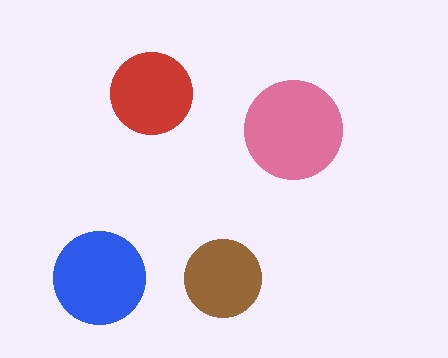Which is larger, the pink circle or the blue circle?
The pink one.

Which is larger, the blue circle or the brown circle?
The blue one.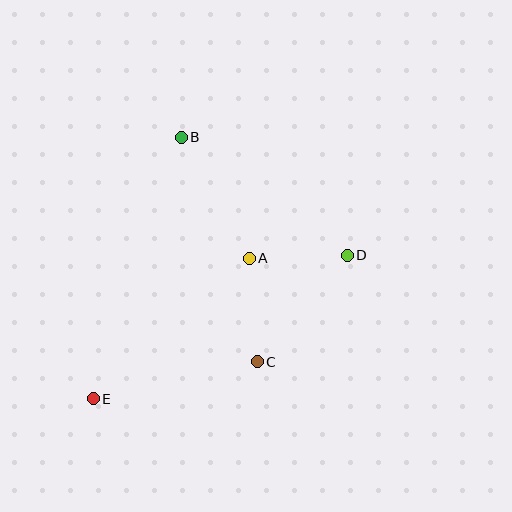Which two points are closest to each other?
Points A and D are closest to each other.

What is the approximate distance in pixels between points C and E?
The distance between C and E is approximately 168 pixels.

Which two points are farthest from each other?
Points D and E are farthest from each other.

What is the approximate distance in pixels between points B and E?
The distance between B and E is approximately 276 pixels.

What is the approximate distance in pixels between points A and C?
The distance between A and C is approximately 104 pixels.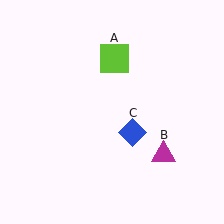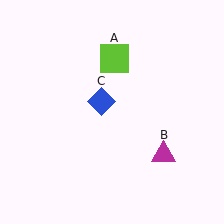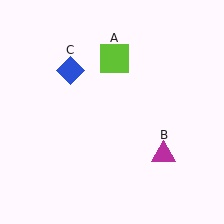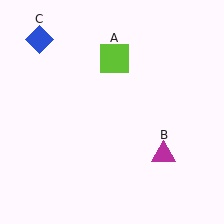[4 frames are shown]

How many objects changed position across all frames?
1 object changed position: blue diamond (object C).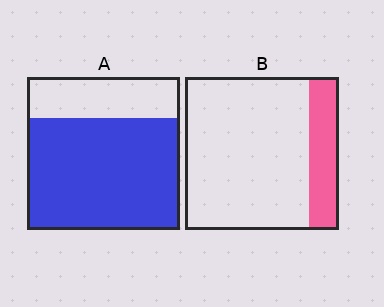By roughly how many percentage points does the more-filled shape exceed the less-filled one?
By roughly 55 percentage points (A over B).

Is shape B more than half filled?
No.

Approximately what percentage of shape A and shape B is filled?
A is approximately 75% and B is approximately 20%.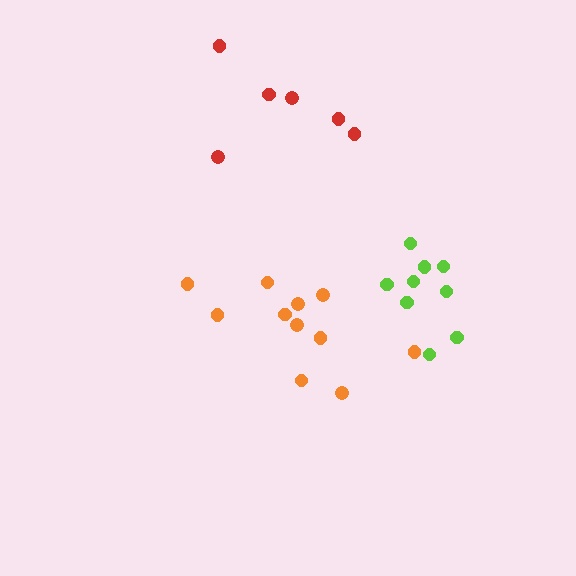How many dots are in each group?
Group 1: 6 dots, Group 2: 9 dots, Group 3: 11 dots (26 total).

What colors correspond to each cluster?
The clusters are colored: red, lime, orange.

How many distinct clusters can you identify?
There are 3 distinct clusters.